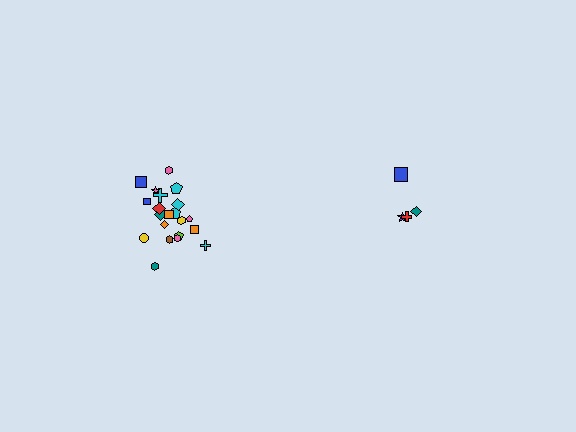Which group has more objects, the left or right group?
The left group.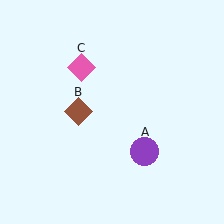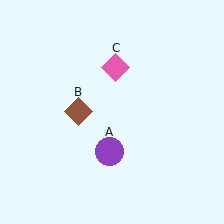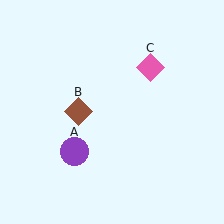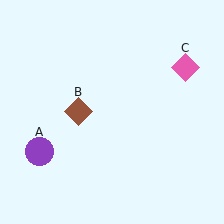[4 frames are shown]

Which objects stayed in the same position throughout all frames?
Brown diamond (object B) remained stationary.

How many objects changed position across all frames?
2 objects changed position: purple circle (object A), pink diamond (object C).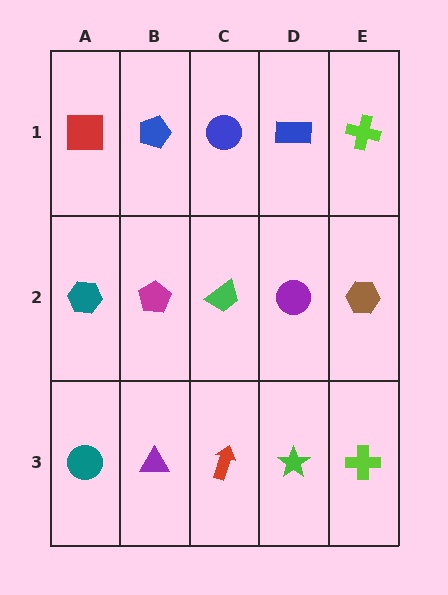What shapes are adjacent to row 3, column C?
A green trapezoid (row 2, column C), a purple triangle (row 3, column B), a green star (row 3, column D).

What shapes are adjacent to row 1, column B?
A magenta pentagon (row 2, column B), a red square (row 1, column A), a blue circle (row 1, column C).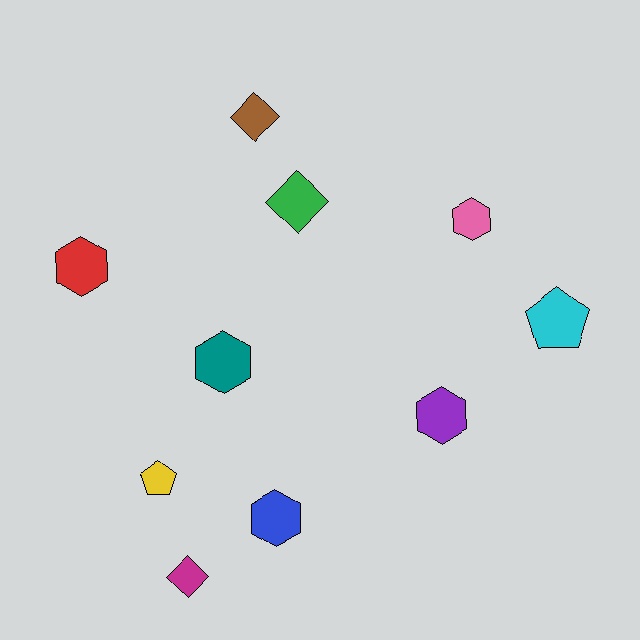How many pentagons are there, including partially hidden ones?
There are 2 pentagons.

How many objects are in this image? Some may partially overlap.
There are 10 objects.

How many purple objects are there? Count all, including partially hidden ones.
There is 1 purple object.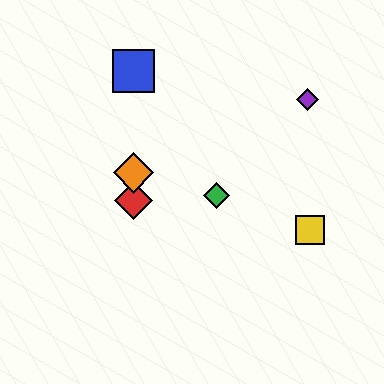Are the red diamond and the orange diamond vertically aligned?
Yes, both are at x≈133.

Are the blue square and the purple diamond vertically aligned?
No, the blue square is at x≈133 and the purple diamond is at x≈308.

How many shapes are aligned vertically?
3 shapes (the red diamond, the blue square, the orange diamond) are aligned vertically.